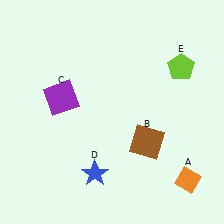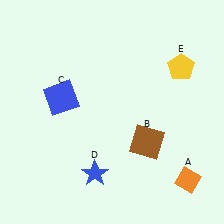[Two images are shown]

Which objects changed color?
C changed from purple to blue. E changed from lime to yellow.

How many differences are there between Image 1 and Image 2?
There are 2 differences between the two images.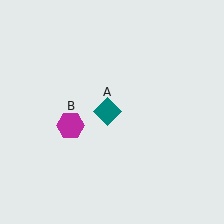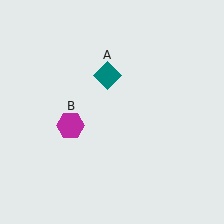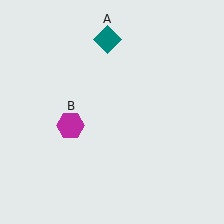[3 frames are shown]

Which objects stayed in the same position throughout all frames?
Magenta hexagon (object B) remained stationary.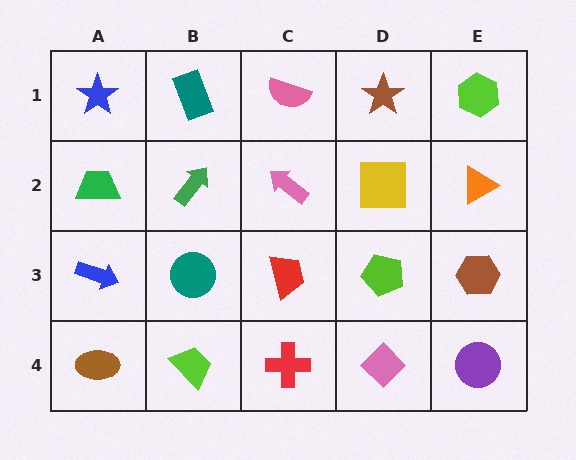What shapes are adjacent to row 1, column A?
A green trapezoid (row 2, column A), a teal rectangle (row 1, column B).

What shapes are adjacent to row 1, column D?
A yellow square (row 2, column D), a pink semicircle (row 1, column C), a lime hexagon (row 1, column E).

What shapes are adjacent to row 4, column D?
A lime pentagon (row 3, column D), a red cross (row 4, column C), a purple circle (row 4, column E).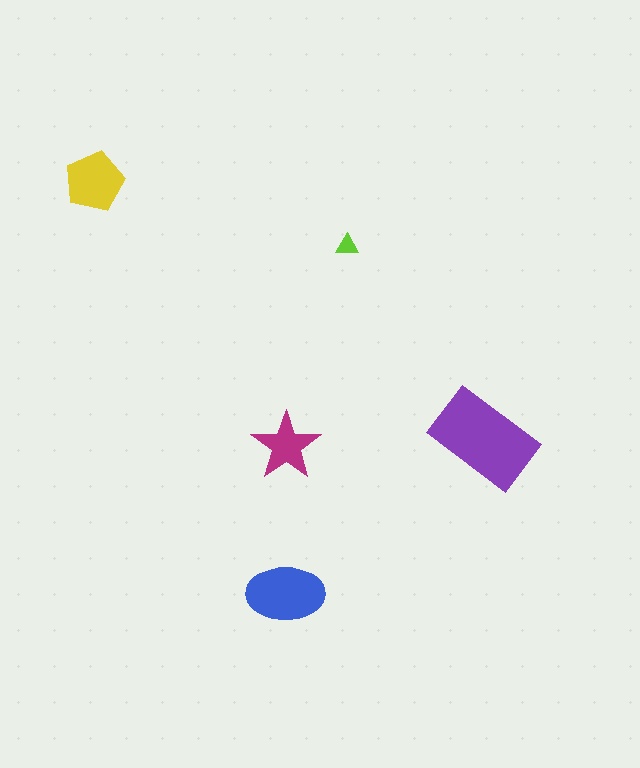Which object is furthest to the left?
The yellow pentagon is leftmost.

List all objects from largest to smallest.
The purple rectangle, the blue ellipse, the yellow pentagon, the magenta star, the lime triangle.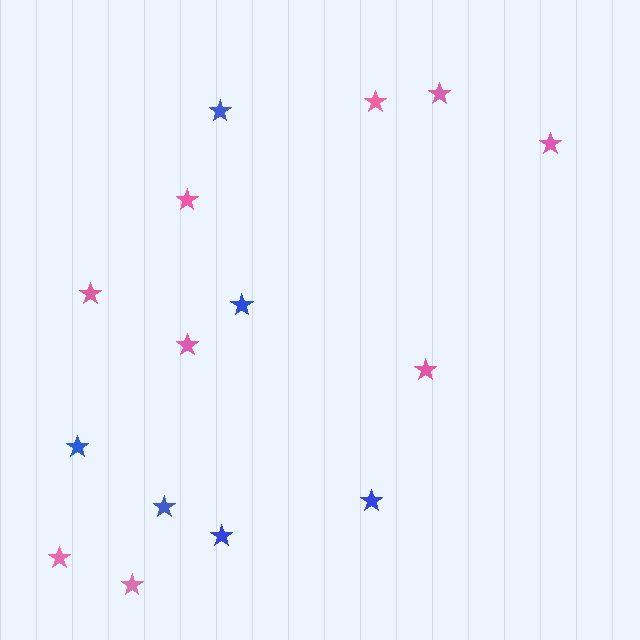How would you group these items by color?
There are 2 groups: one group of pink stars (9) and one group of blue stars (6).